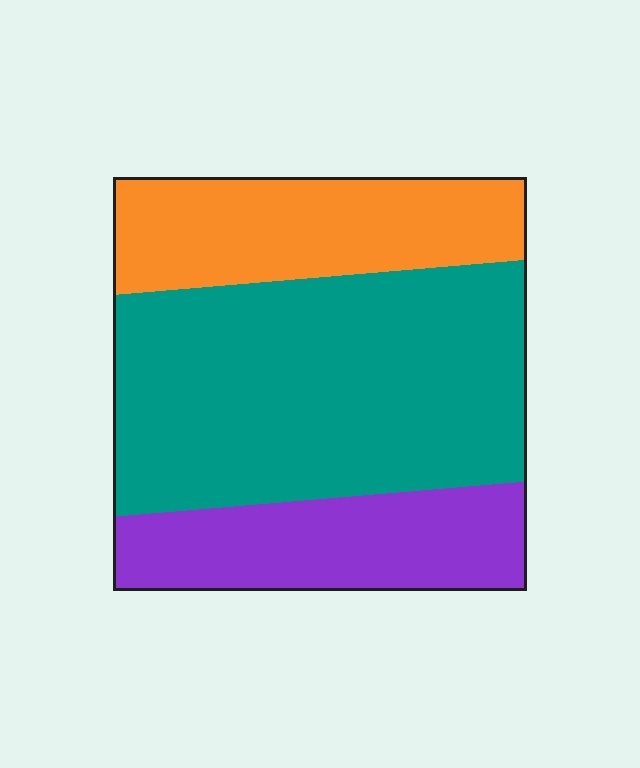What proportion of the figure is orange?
Orange covers 24% of the figure.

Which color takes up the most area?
Teal, at roughly 55%.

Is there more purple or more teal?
Teal.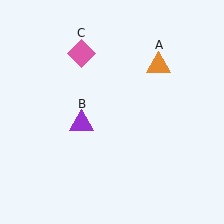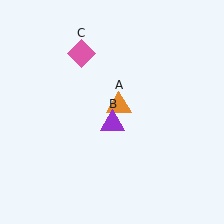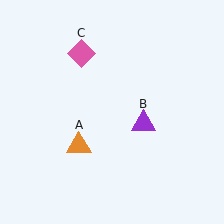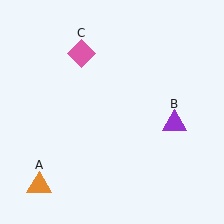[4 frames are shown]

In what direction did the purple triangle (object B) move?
The purple triangle (object B) moved right.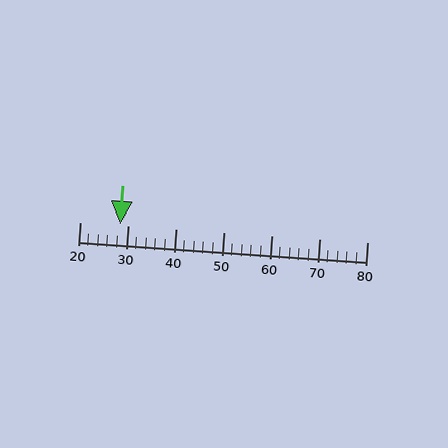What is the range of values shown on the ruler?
The ruler shows values from 20 to 80.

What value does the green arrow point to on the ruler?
The green arrow points to approximately 28.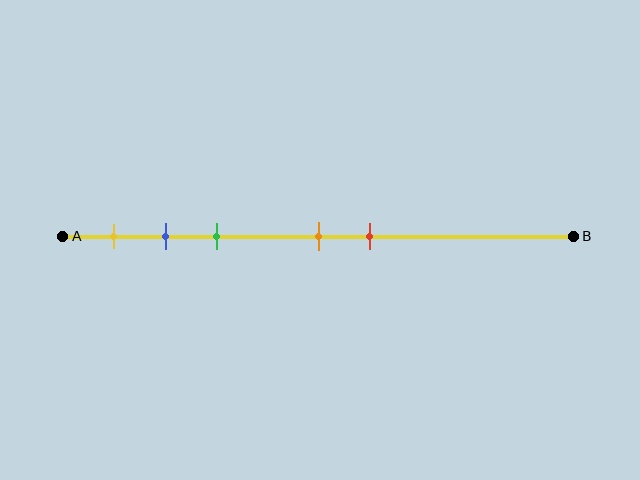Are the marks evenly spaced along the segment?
No, the marks are not evenly spaced.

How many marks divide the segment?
There are 5 marks dividing the segment.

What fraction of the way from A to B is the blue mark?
The blue mark is approximately 20% (0.2) of the way from A to B.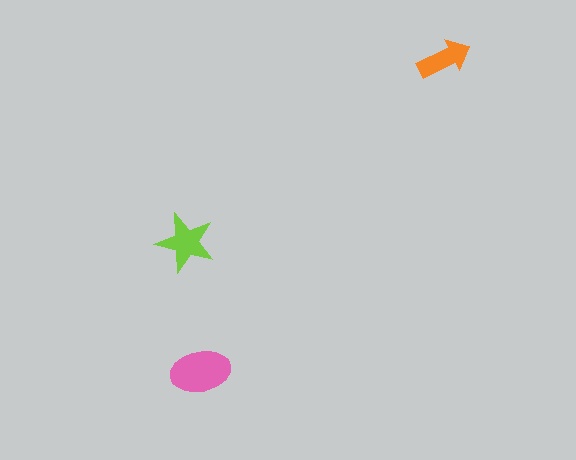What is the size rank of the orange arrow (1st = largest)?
3rd.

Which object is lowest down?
The pink ellipse is bottommost.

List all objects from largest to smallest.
The pink ellipse, the lime star, the orange arrow.